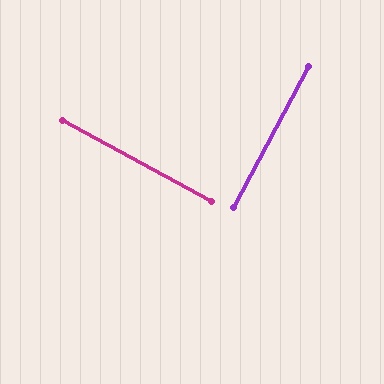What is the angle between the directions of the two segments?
Approximately 90 degrees.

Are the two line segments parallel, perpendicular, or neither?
Perpendicular — they meet at approximately 90°.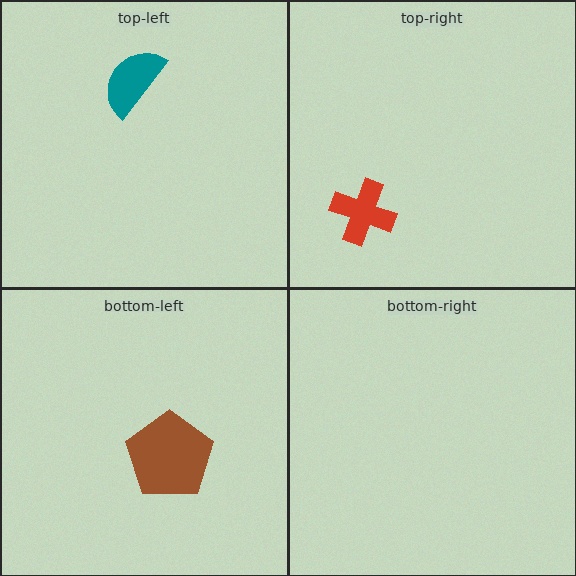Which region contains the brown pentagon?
The bottom-left region.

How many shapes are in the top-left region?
1.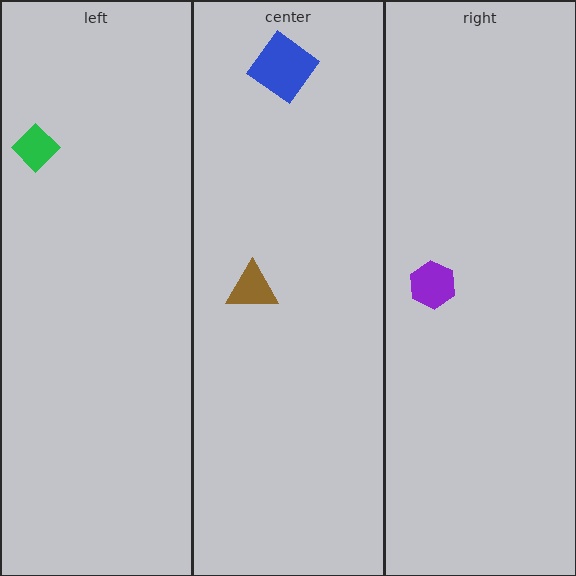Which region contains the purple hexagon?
The right region.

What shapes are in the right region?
The purple hexagon.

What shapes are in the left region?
The green diamond.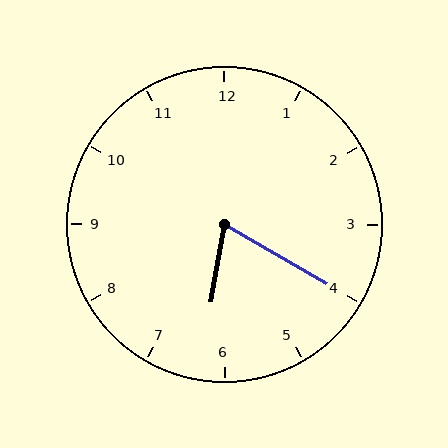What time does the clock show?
6:20.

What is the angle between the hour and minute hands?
Approximately 70 degrees.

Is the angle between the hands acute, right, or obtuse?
It is acute.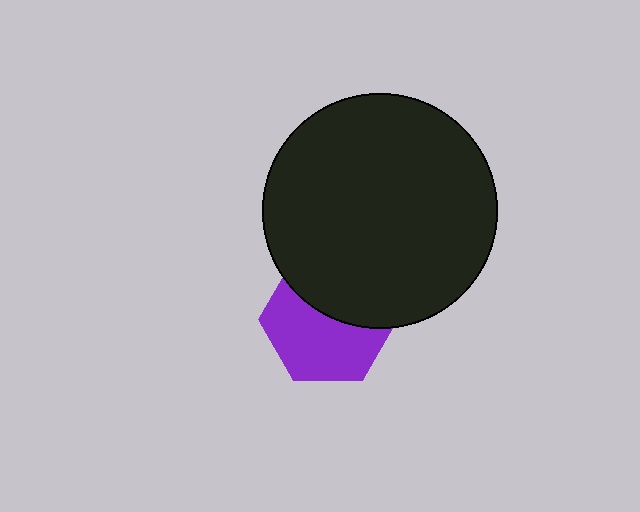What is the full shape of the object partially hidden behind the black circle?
The partially hidden object is a purple hexagon.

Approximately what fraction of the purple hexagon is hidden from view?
Roughly 42% of the purple hexagon is hidden behind the black circle.